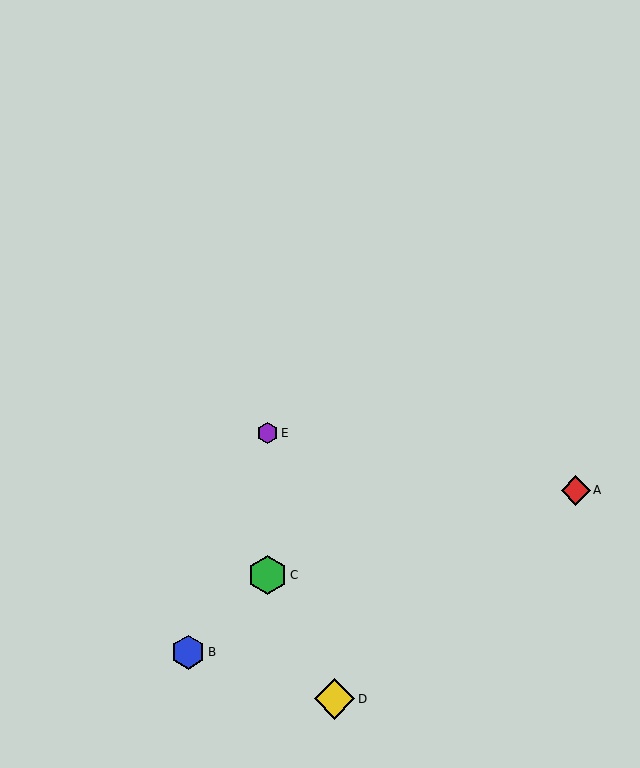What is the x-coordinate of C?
Object C is at x≈267.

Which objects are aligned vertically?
Objects C, E are aligned vertically.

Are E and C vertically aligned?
Yes, both are at x≈267.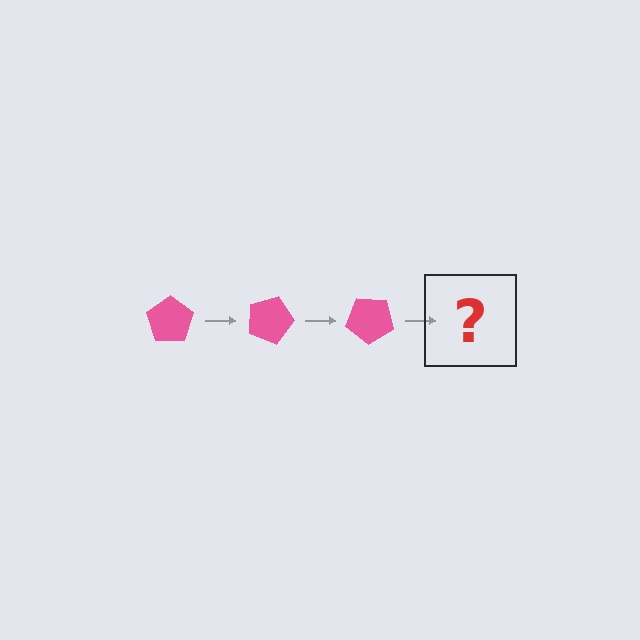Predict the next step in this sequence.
The next step is a pink pentagon rotated 60 degrees.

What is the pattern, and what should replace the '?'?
The pattern is that the pentagon rotates 20 degrees each step. The '?' should be a pink pentagon rotated 60 degrees.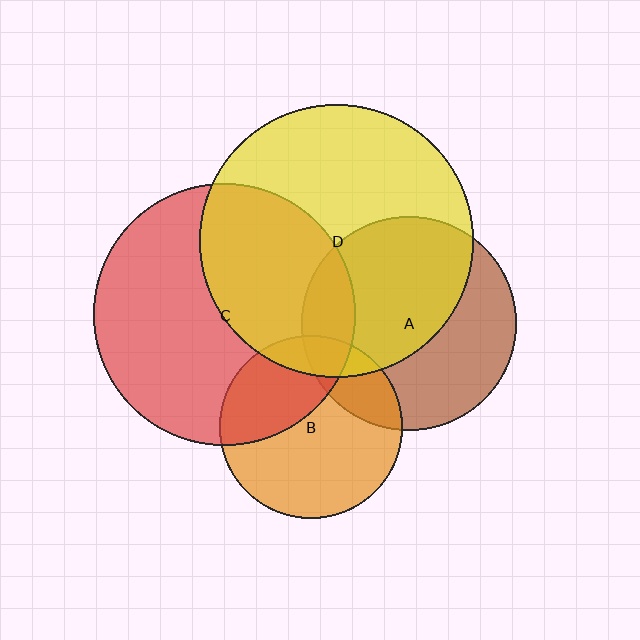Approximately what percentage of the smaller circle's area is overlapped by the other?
Approximately 35%.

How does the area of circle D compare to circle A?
Approximately 1.6 times.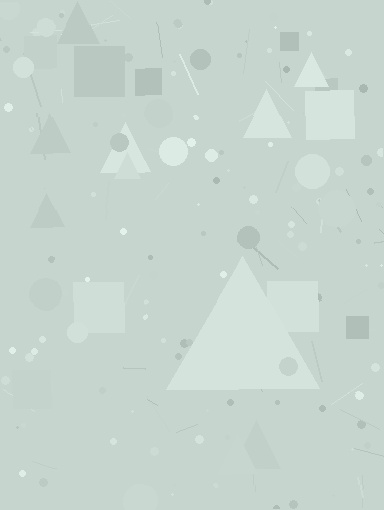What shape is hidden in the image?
A triangle is hidden in the image.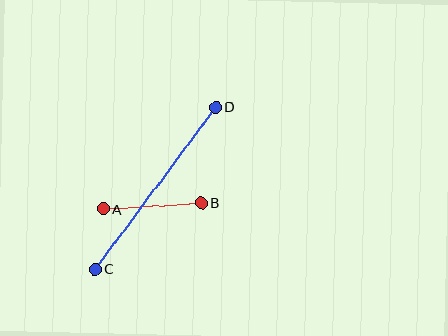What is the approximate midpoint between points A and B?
The midpoint is at approximately (152, 206) pixels.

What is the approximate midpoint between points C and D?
The midpoint is at approximately (155, 188) pixels.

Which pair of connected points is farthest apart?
Points C and D are farthest apart.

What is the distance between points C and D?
The distance is approximately 202 pixels.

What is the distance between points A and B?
The distance is approximately 99 pixels.